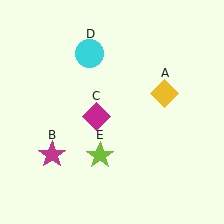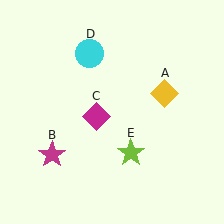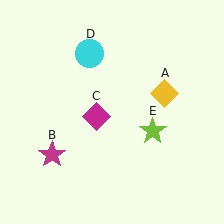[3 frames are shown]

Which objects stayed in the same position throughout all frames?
Yellow diamond (object A) and magenta star (object B) and magenta diamond (object C) and cyan circle (object D) remained stationary.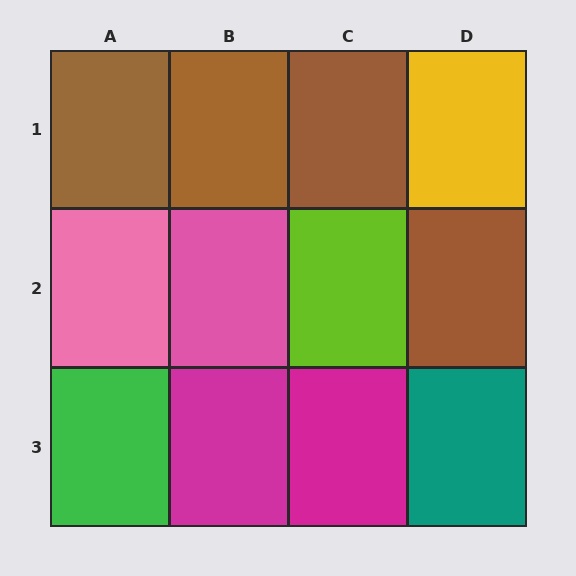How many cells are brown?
4 cells are brown.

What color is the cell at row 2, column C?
Lime.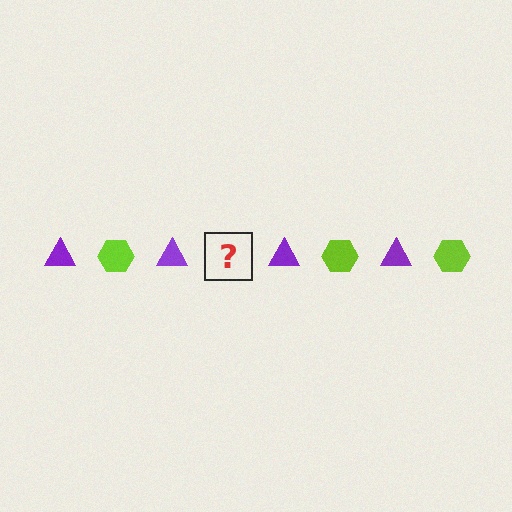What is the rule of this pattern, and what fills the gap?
The rule is that the pattern alternates between purple triangle and lime hexagon. The gap should be filled with a lime hexagon.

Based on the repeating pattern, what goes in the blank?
The blank should be a lime hexagon.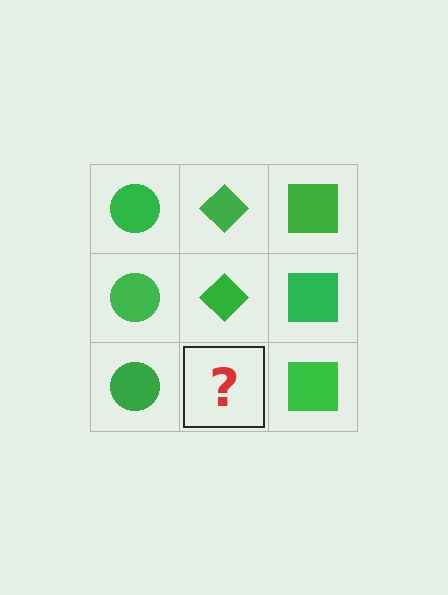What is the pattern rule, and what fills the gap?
The rule is that each column has a consistent shape. The gap should be filled with a green diamond.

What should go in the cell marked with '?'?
The missing cell should contain a green diamond.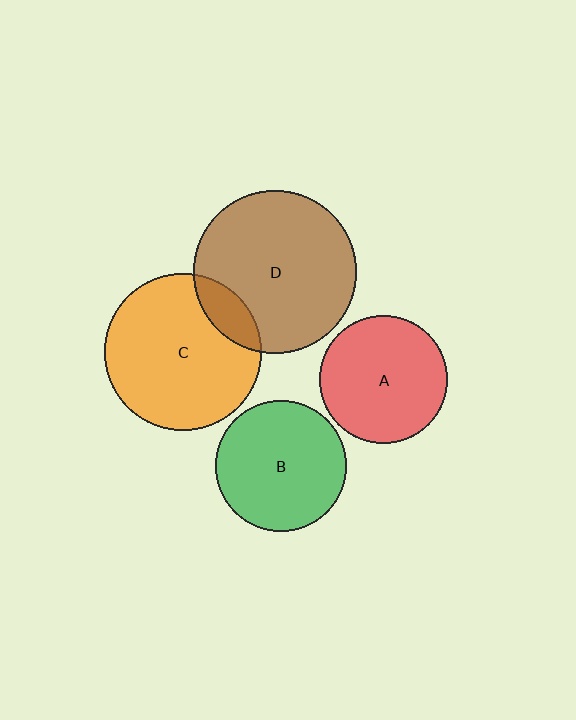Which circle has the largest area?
Circle D (brown).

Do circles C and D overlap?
Yes.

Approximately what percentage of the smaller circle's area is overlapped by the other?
Approximately 15%.